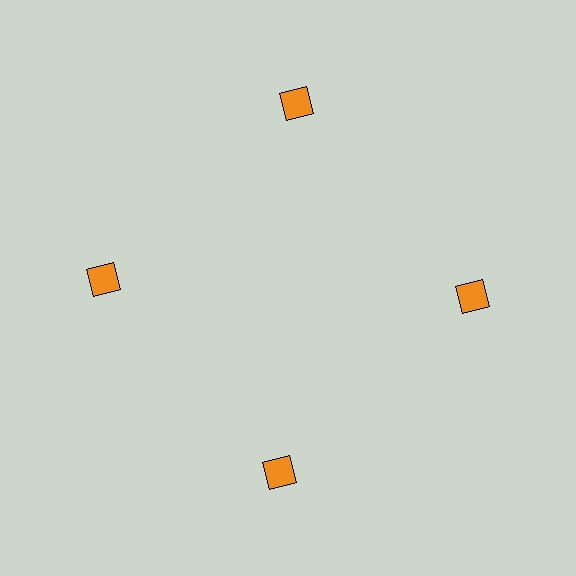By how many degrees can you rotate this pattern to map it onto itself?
The pattern maps onto itself every 90 degrees of rotation.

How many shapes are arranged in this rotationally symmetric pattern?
There are 4 shapes, arranged in 4 groups of 1.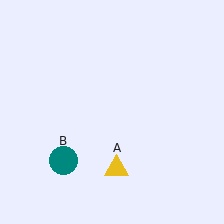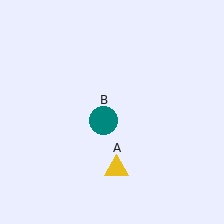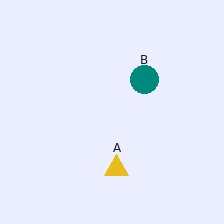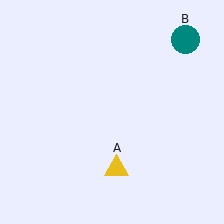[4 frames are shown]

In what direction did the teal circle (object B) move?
The teal circle (object B) moved up and to the right.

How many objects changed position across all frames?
1 object changed position: teal circle (object B).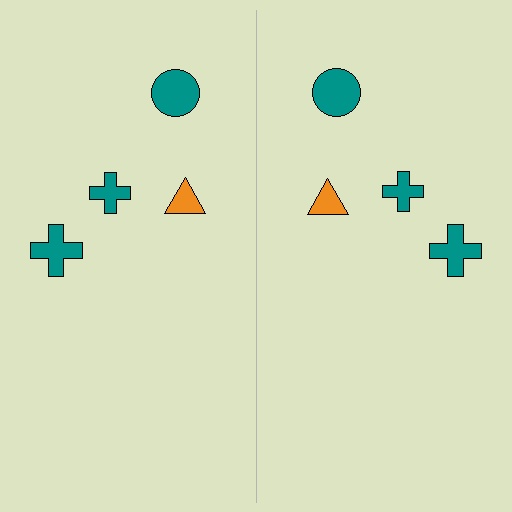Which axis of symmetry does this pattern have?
The pattern has a vertical axis of symmetry running through the center of the image.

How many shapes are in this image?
There are 8 shapes in this image.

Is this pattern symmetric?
Yes, this pattern has bilateral (reflection) symmetry.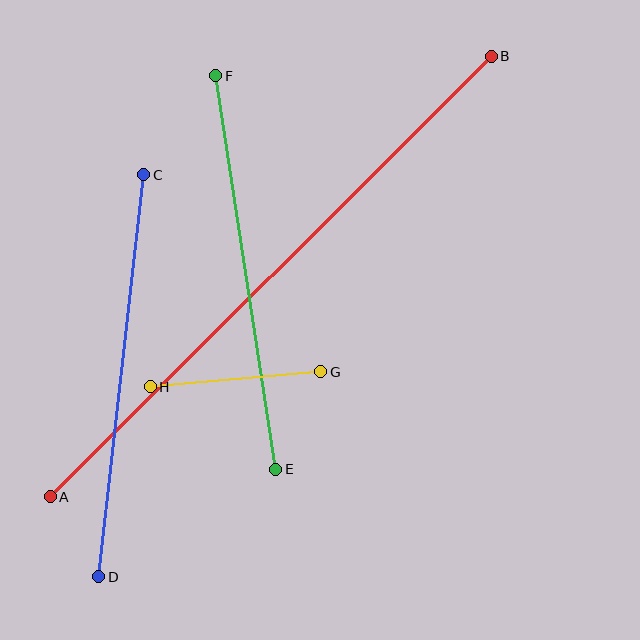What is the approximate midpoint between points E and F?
The midpoint is at approximately (246, 272) pixels.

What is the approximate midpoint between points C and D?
The midpoint is at approximately (121, 376) pixels.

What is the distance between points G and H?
The distance is approximately 171 pixels.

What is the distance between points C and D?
The distance is approximately 405 pixels.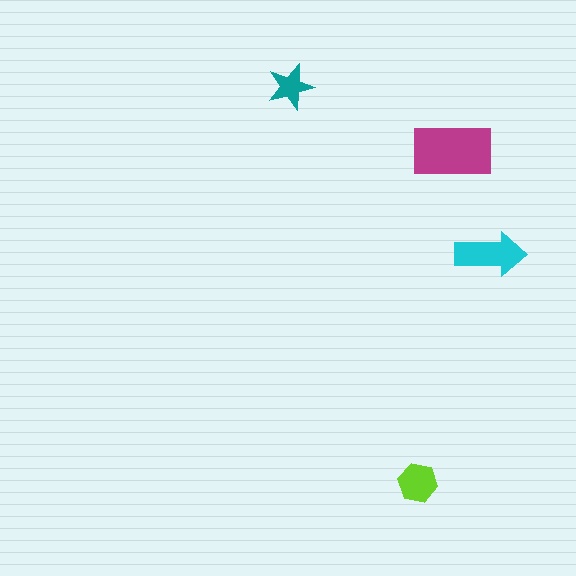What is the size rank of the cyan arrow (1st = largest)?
2nd.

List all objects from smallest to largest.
The teal star, the lime hexagon, the cyan arrow, the magenta rectangle.